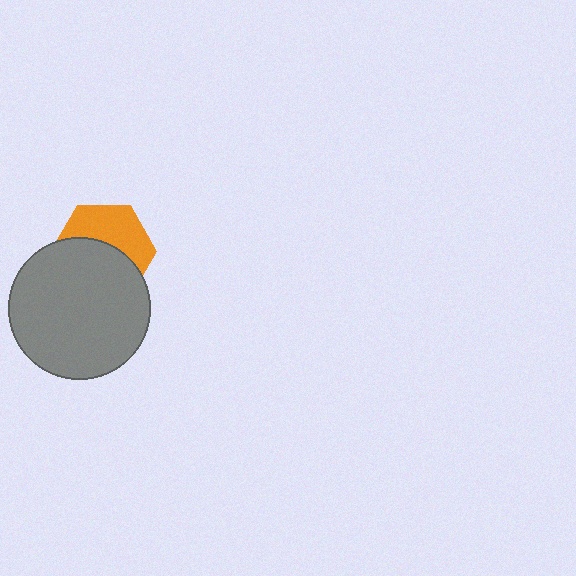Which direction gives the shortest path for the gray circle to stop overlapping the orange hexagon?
Moving down gives the shortest separation.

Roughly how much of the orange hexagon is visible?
About half of it is visible (roughly 45%).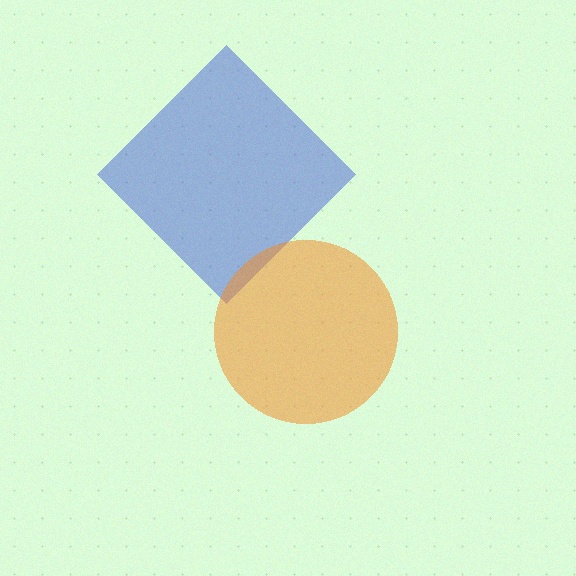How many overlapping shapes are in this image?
There are 2 overlapping shapes in the image.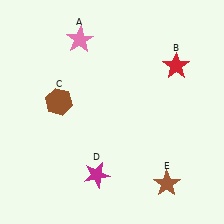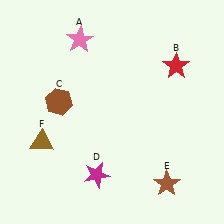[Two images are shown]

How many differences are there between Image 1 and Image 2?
There is 1 difference between the two images.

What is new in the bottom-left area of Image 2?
A brown triangle (F) was added in the bottom-left area of Image 2.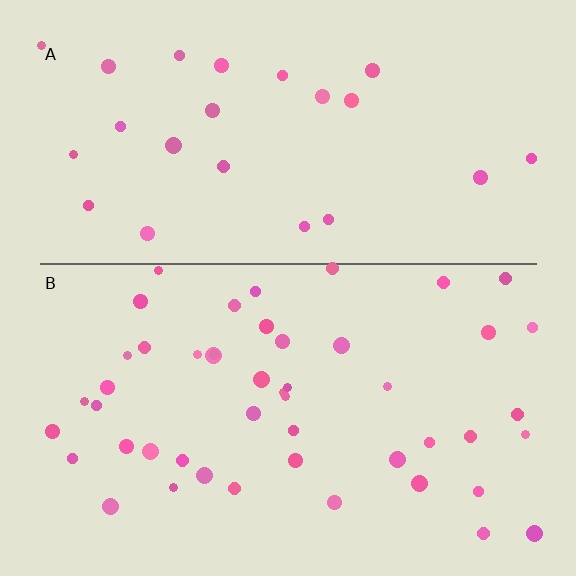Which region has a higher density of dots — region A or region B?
B (the bottom).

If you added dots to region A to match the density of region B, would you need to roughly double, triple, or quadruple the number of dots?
Approximately double.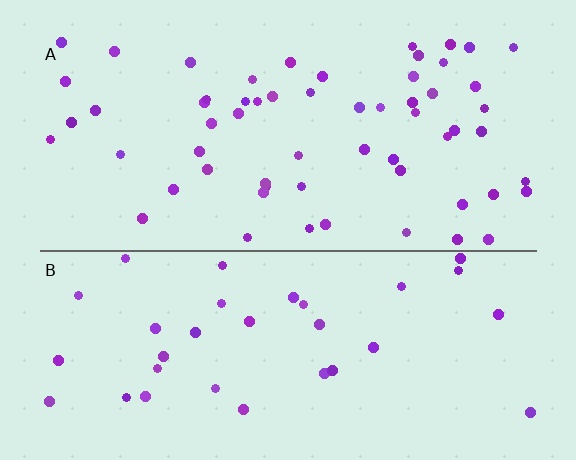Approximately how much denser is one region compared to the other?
Approximately 1.8× — region A over region B.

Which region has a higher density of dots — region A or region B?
A (the top).